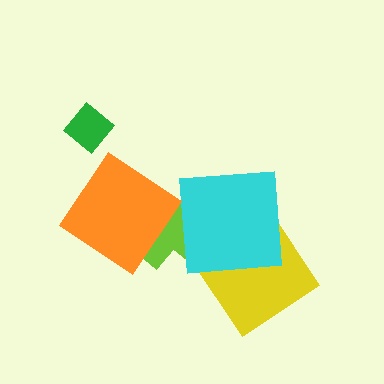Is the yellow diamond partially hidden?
Yes, it is partially covered by another shape.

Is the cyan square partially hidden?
No, no other shape covers it.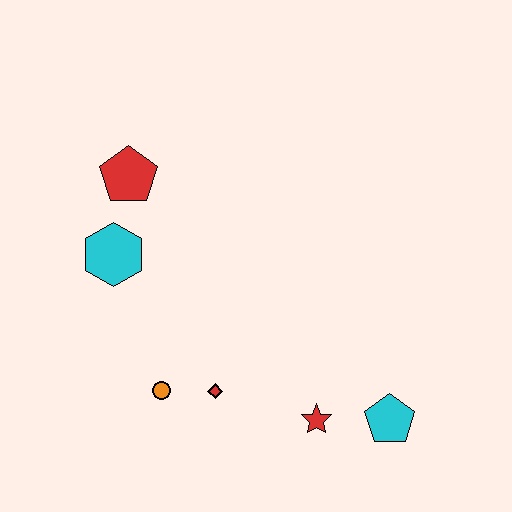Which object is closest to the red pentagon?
The cyan hexagon is closest to the red pentagon.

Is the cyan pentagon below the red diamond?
Yes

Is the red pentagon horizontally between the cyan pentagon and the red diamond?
No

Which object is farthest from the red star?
The red pentagon is farthest from the red star.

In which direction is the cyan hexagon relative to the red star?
The cyan hexagon is to the left of the red star.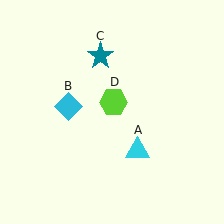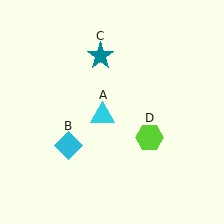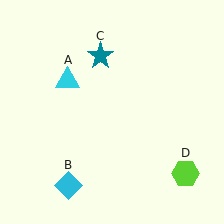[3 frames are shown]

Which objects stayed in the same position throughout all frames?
Teal star (object C) remained stationary.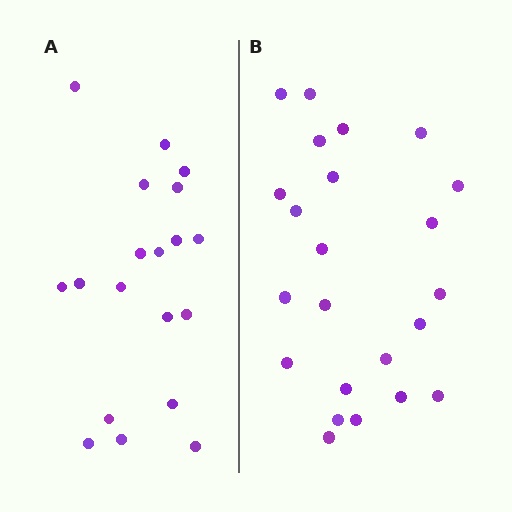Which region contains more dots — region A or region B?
Region B (the right region) has more dots.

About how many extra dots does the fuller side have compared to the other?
Region B has about 4 more dots than region A.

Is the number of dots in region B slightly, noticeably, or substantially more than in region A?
Region B has only slightly more — the two regions are fairly close. The ratio is roughly 1.2 to 1.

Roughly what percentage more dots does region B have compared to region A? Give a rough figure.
About 20% more.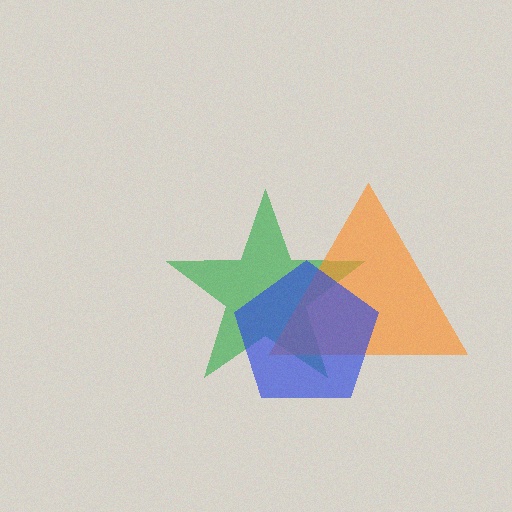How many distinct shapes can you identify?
There are 3 distinct shapes: a green star, an orange triangle, a blue pentagon.